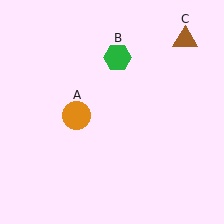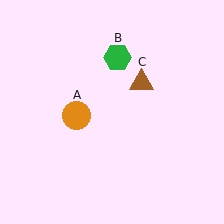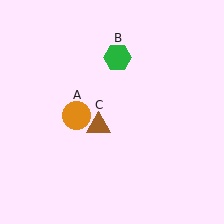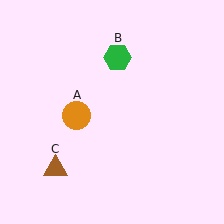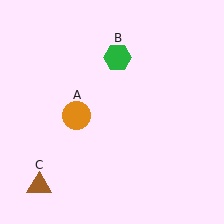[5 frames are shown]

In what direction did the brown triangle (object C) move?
The brown triangle (object C) moved down and to the left.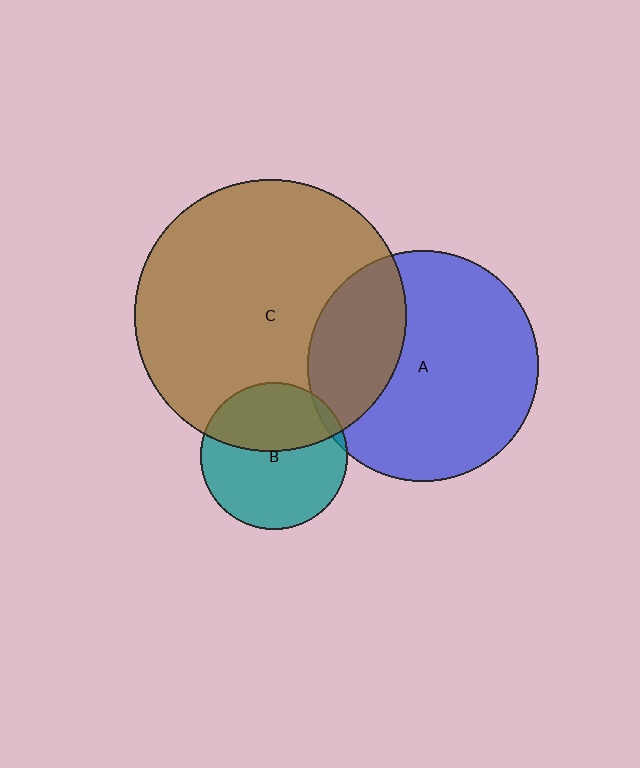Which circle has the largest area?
Circle C (brown).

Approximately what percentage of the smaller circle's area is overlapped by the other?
Approximately 40%.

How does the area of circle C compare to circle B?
Approximately 3.4 times.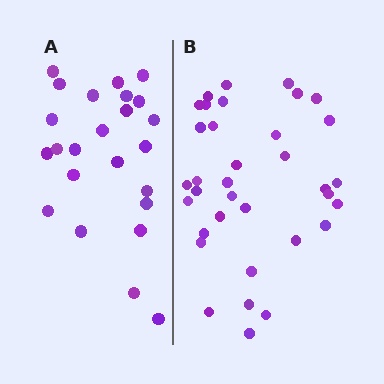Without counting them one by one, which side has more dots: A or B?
Region B (the right region) has more dots.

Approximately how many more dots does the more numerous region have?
Region B has roughly 12 or so more dots than region A.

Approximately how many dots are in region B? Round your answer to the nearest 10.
About 40 dots. (The exact count is 35, which rounds to 40.)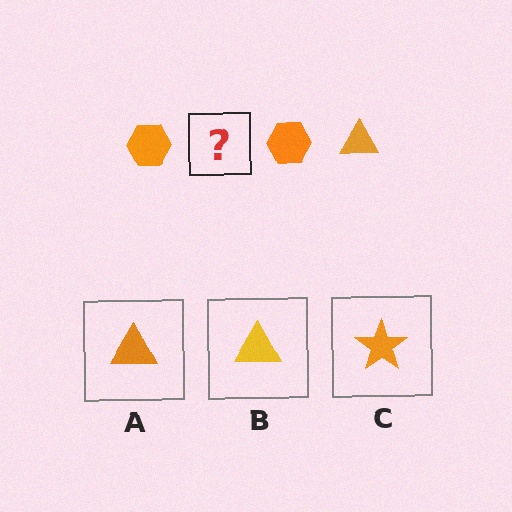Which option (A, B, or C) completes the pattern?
A.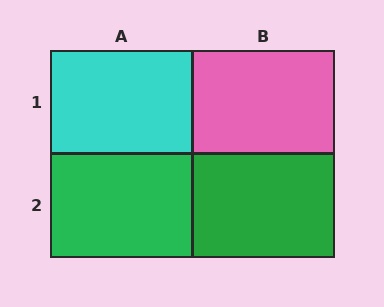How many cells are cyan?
1 cell is cyan.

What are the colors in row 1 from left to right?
Cyan, pink.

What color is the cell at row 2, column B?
Green.